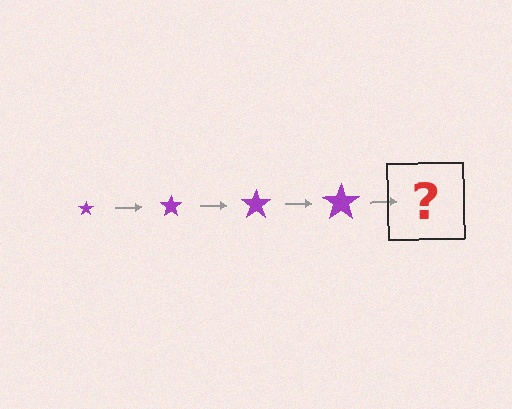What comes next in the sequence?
The next element should be a purple star, larger than the previous one.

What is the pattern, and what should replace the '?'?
The pattern is that the star gets progressively larger each step. The '?' should be a purple star, larger than the previous one.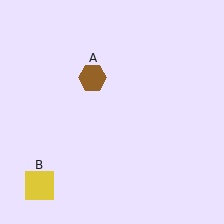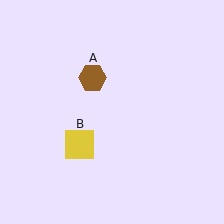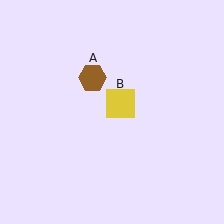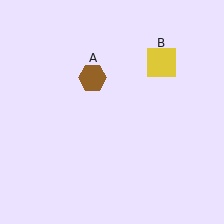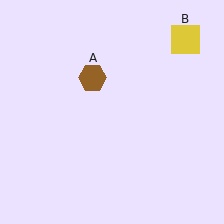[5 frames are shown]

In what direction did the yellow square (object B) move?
The yellow square (object B) moved up and to the right.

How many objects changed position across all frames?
1 object changed position: yellow square (object B).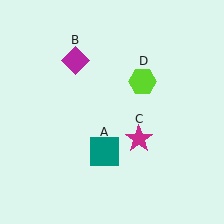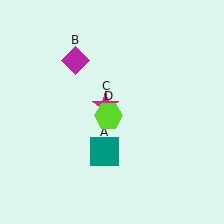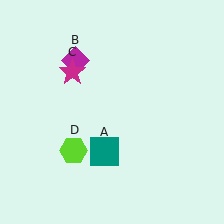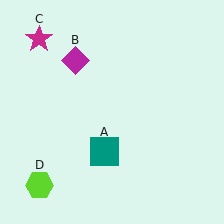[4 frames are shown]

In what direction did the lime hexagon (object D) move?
The lime hexagon (object D) moved down and to the left.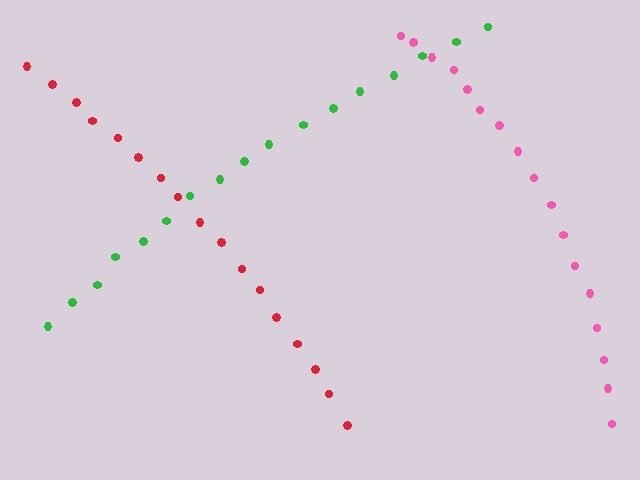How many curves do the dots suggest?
There are 3 distinct paths.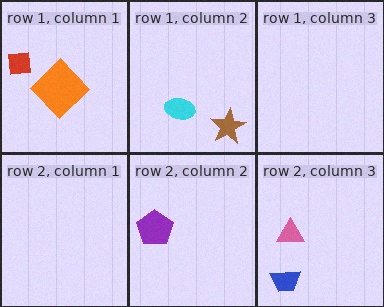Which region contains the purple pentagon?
The row 2, column 2 region.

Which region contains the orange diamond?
The row 1, column 1 region.